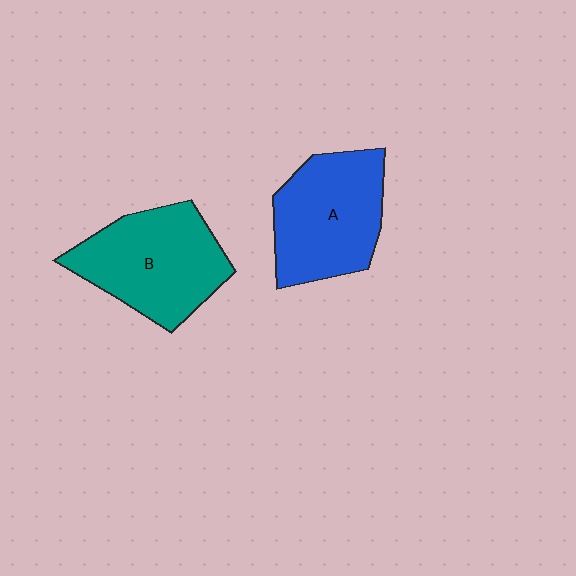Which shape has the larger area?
Shape B (teal).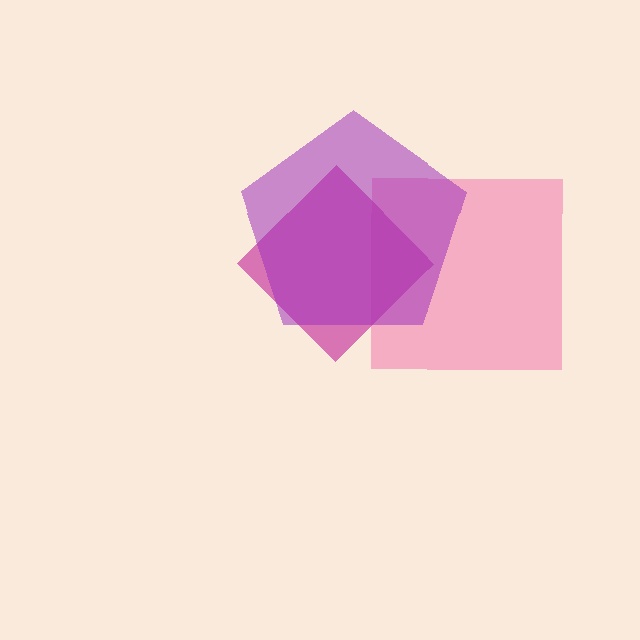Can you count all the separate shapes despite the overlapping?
Yes, there are 3 separate shapes.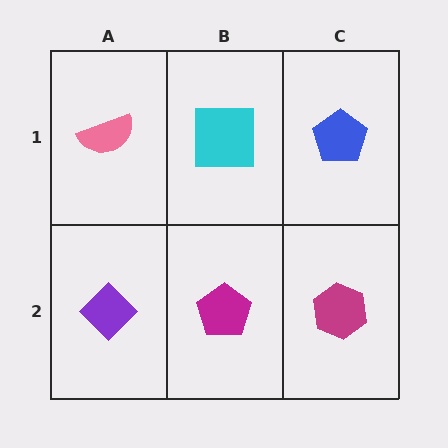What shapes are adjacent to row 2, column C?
A blue pentagon (row 1, column C), a magenta pentagon (row 2, column B).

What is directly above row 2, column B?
A cyan square.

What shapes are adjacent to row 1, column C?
A magenta hexagon (row 2, column C), a cyan square (row 1, column B).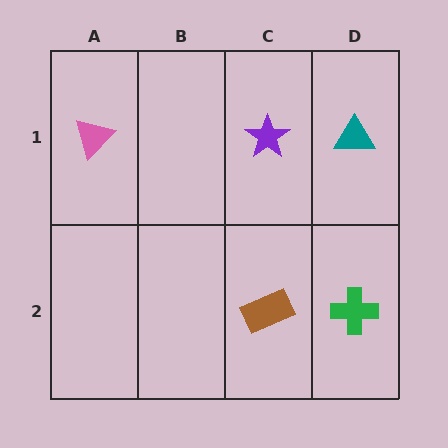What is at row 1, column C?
A purple star.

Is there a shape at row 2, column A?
No, that cell is empty.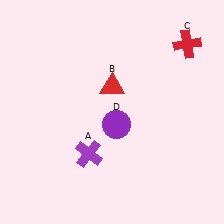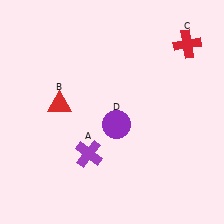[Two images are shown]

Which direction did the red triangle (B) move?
The red triangle (B) moved left.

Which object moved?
The red triangle (B) moved left.